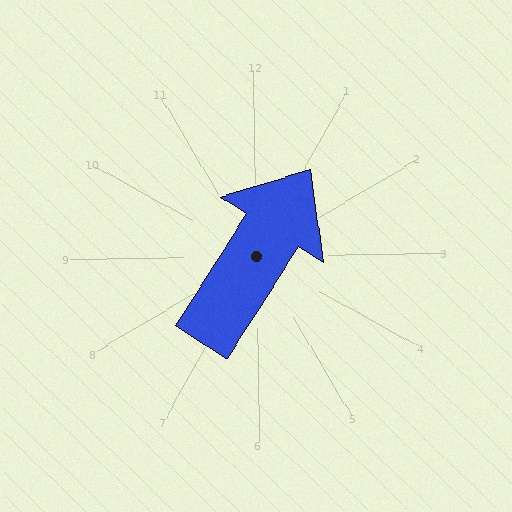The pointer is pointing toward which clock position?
Roughly 1 o'clock.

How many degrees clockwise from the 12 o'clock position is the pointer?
Approximately 33 degrees.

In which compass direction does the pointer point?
Northeast.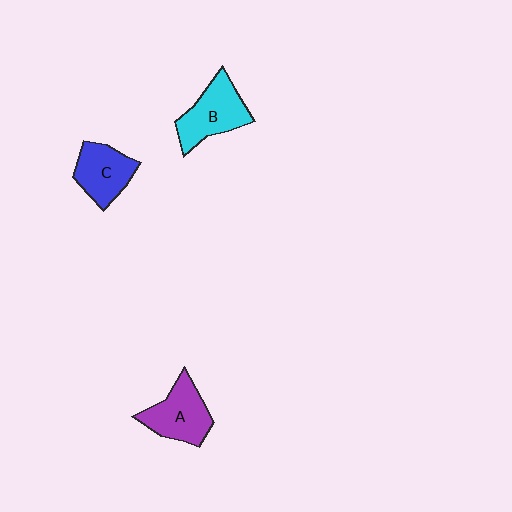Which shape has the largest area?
Shape B (cyan).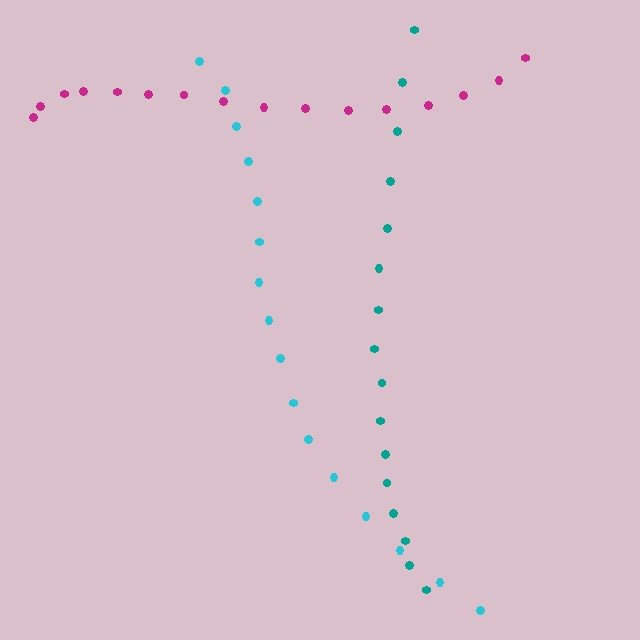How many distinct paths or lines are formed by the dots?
There are 3 distinct paths.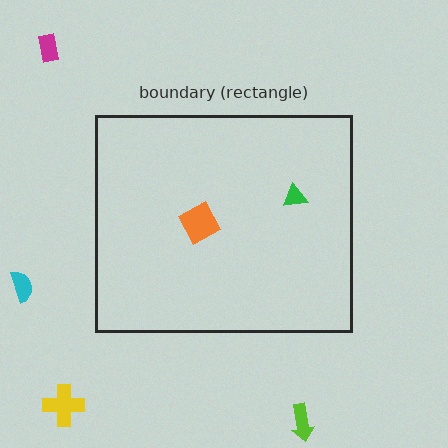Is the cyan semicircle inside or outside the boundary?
Outside.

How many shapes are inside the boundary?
2 inside, 4 outside.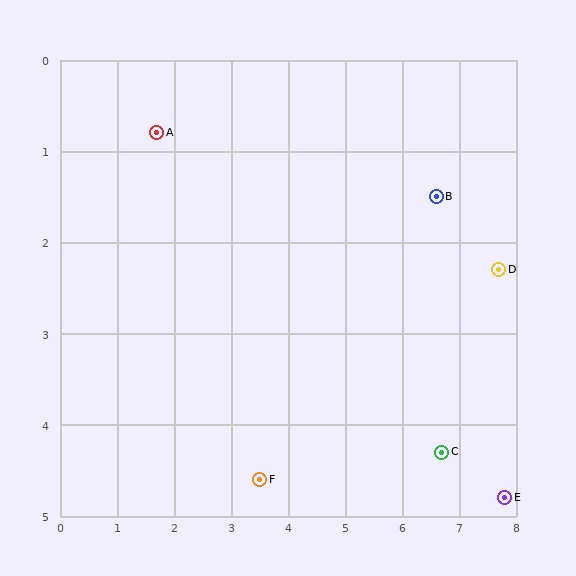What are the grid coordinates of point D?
Point D is at approximately (7.7, 2.3).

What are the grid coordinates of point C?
Point C is at approximately (6.7, 4.3).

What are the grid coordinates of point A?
Point A is at approximately (1.7, 0.8).